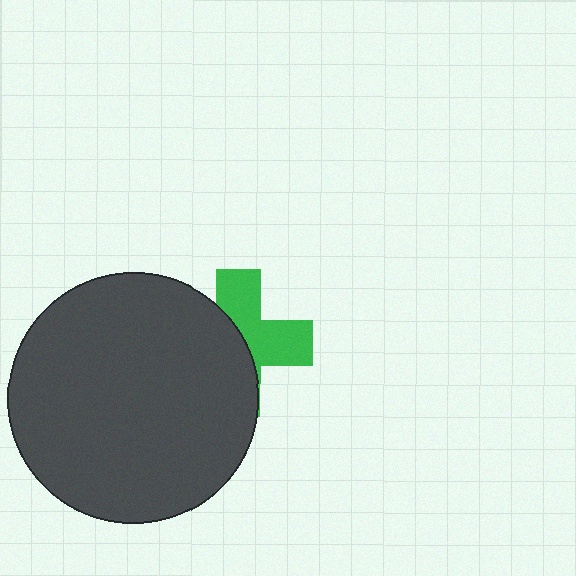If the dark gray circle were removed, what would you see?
You would see the complete green cross.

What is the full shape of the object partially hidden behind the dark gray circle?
The partially hidden object is a green cross.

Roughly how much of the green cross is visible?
About half of it is visible (roughly 47%).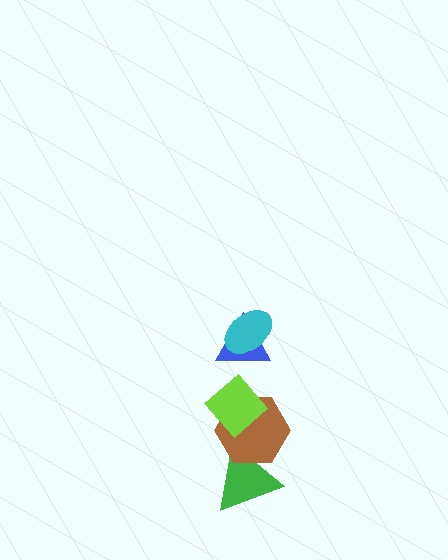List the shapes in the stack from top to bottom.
From top to bottom: the cyan ellipse, the blue triangle, the lime diamond, the brown hexagon, the green triangle.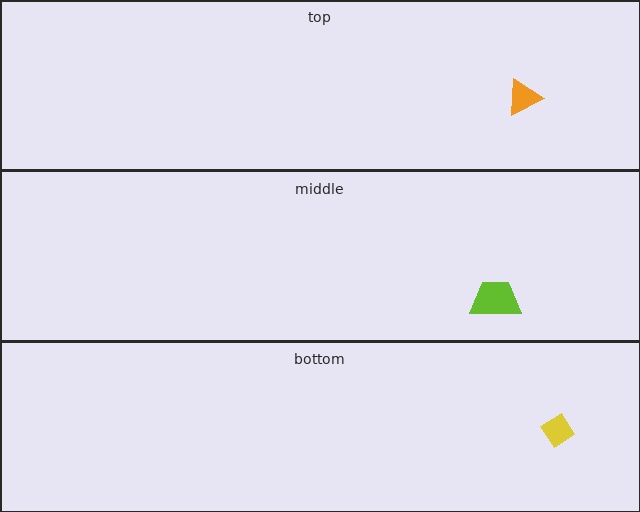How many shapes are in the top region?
1.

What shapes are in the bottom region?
The yellow diamond.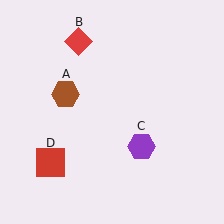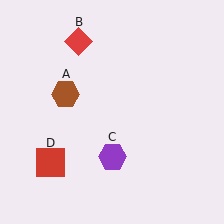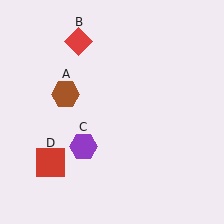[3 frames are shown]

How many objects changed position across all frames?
1 object changed position: purple hexagon (object C).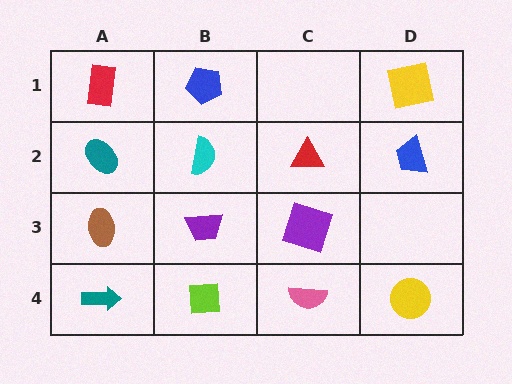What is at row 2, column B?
A cyan semicircle.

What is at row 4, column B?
A lime square.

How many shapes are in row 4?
4 shapes.